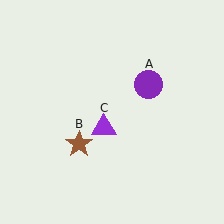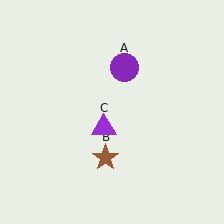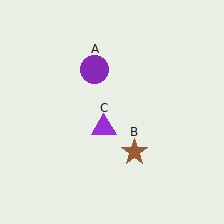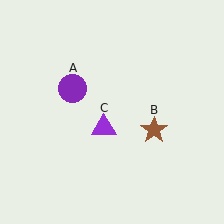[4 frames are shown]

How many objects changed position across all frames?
2 objects changed position: purple circle (object A), brown star (object B).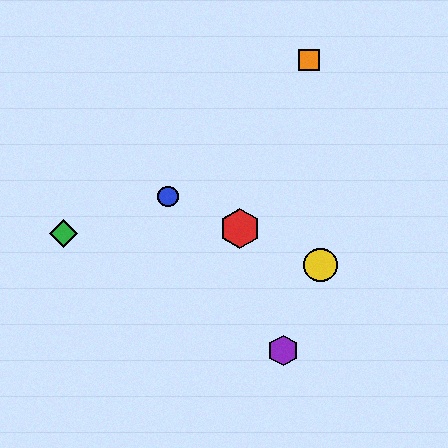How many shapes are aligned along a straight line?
3 shapes (the red hexagon, the blue circle, the yellow circle) are aligned along a straight line.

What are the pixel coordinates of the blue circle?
The blue circle is at (168, 197).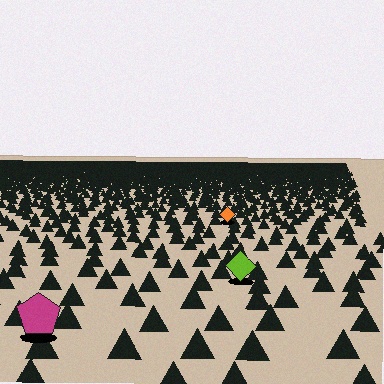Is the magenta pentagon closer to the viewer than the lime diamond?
Yes. The magenta pentagon is closer — you can tell from the texture gradient: the ground texture is coarser near it.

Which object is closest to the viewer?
The magenta pentagon is closest. The texture marks near it are larger and more spread out.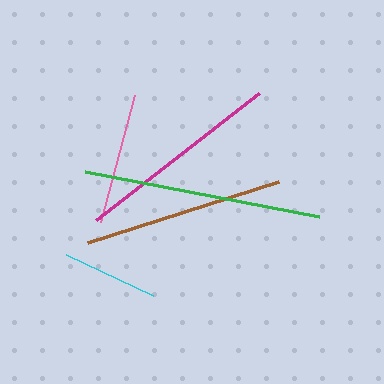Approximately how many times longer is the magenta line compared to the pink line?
The magenta line is approximately 1.6 times the length of the pink line.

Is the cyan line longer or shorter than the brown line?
The brown line is longer than the cyan line.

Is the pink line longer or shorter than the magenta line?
The magenta line is longer than the pink line.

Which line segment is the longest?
The green line is the longest at approximately 238 pixels.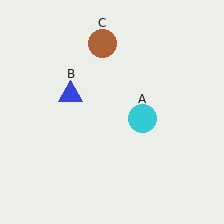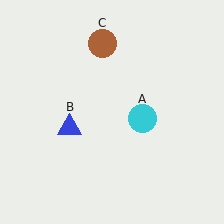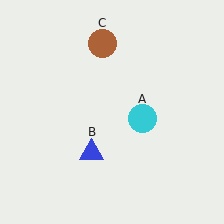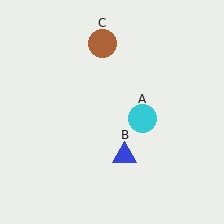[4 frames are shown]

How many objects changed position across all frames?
1 object changed position: blue triangle (object B).